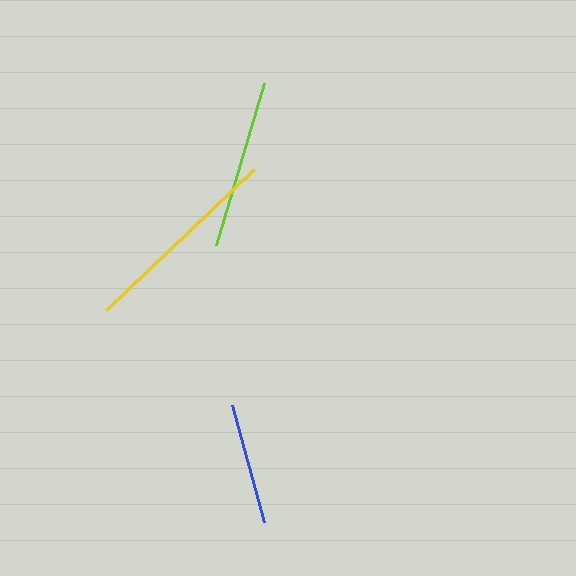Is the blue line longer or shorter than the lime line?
The lime line is longer than the blue line.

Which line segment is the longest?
The yellow line is the longest at approximately 205 pixels.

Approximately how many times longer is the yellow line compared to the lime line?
The yellow line is approximately 1.2 times the length of the lime line.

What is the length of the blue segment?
The blue segment is approximately 121 pixels long.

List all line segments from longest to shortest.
From longest to shortest: yellow, lime, blue.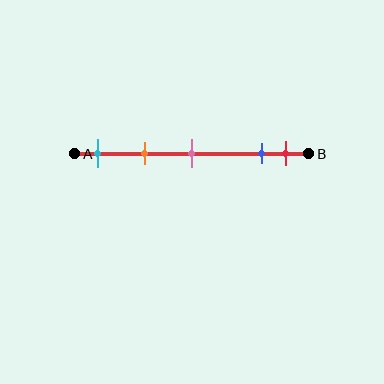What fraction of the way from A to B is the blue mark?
The blue mark is approximately 80% (0.8) of the way from A to B.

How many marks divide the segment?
There are 5 marks dividing the segment.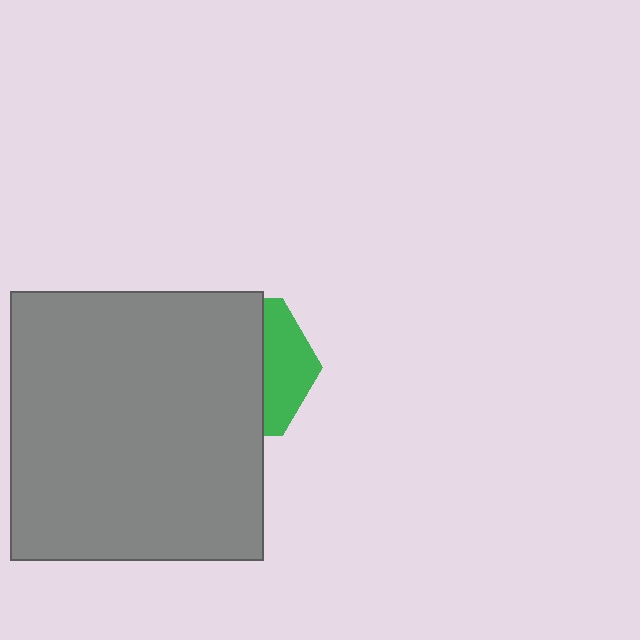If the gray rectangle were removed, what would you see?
You would see the complete green hexagon.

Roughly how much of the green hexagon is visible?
A small part of it is visible (roughly 33%).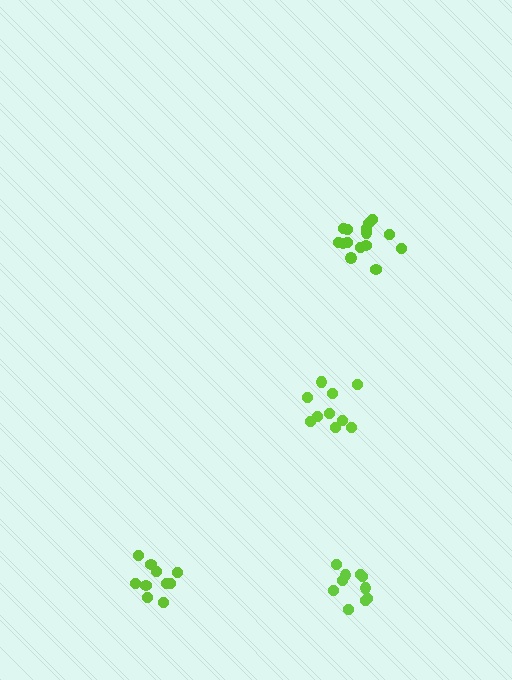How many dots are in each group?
Group 1: 15 dots, Group 2: 10 dots, Group 3: 10 dots, Group 4: 10 dots (45 total).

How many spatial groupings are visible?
There are 4 spatial groupings.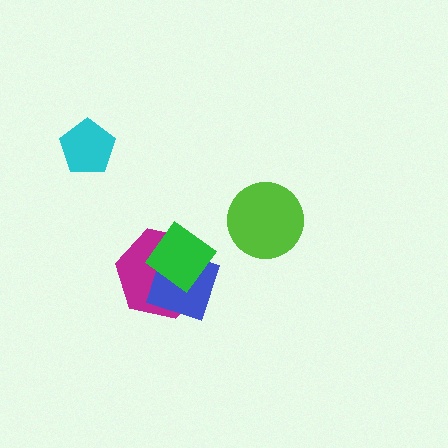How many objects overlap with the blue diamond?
2 objects overlap with the blue diamond.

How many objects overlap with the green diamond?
2 objects overlap with the green diamond.